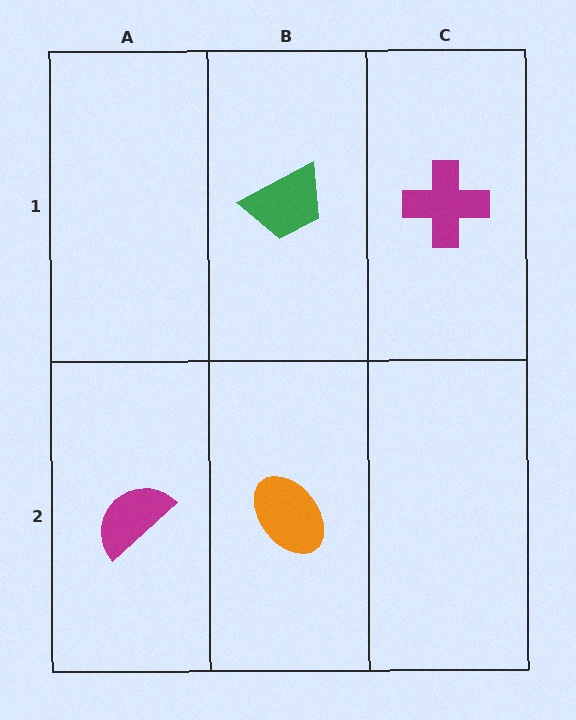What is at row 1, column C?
A magenta cross.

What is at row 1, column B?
A green trapezoid.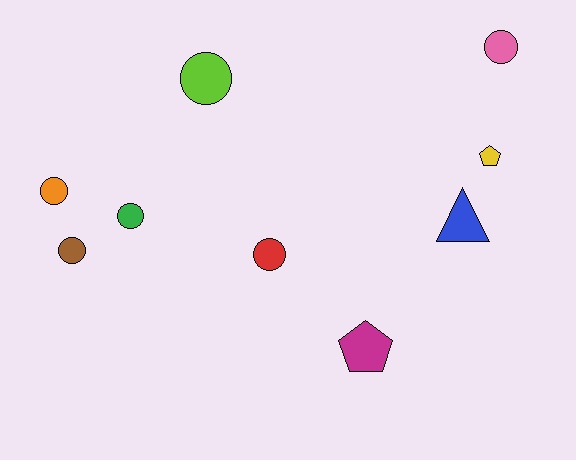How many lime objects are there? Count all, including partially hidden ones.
There is 1 lime object.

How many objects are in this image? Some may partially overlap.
There are 9 objects.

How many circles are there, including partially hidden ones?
There are 6 circles.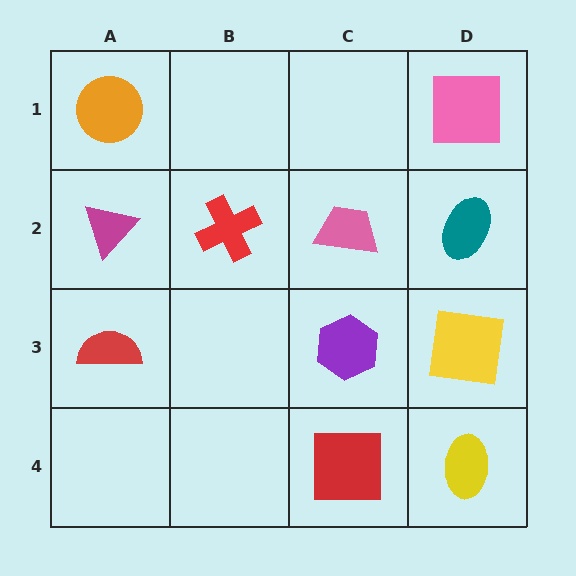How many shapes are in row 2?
4 shapes.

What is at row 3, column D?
A yellow square.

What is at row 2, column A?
A magenta triangle.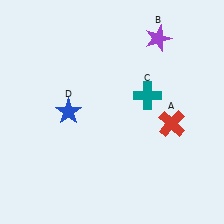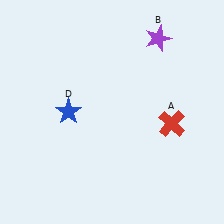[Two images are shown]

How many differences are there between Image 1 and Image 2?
There is 1 difference between the two images.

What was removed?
The teal cross (C) was removed in Image 2.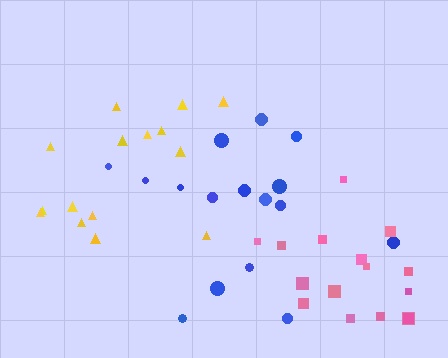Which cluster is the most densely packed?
Pink.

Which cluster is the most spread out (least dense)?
Blue.